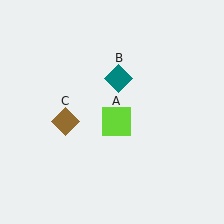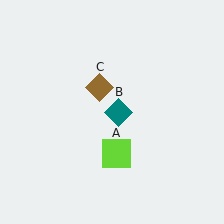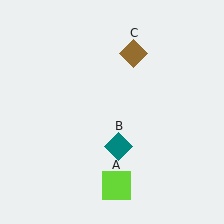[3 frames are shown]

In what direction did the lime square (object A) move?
The lime square (object A) moved down.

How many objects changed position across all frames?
3 objects changed position: lime square (object A), teal diamond (object B), brown diamond (object C).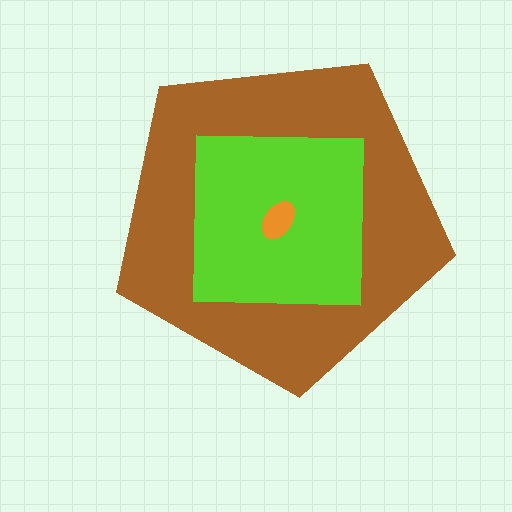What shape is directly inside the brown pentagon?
The lime square.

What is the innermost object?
The orange ellipse.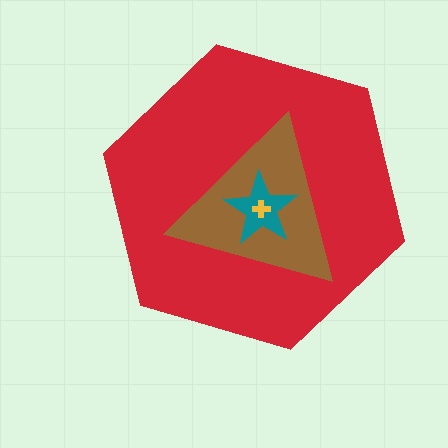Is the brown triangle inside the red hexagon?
Yes.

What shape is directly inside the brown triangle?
The teal star.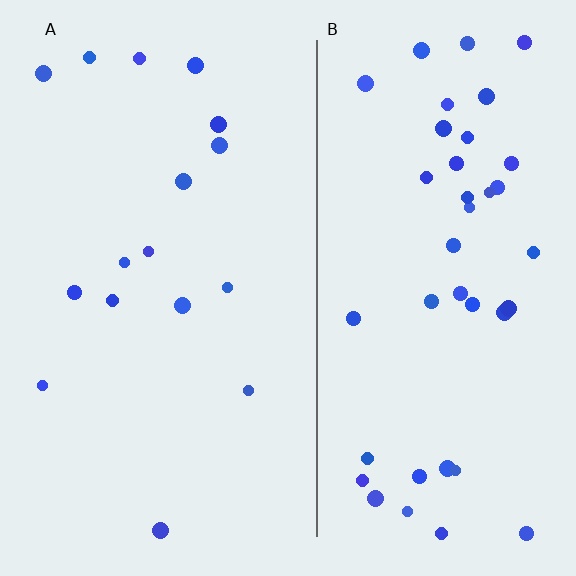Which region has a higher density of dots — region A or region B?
B (the right).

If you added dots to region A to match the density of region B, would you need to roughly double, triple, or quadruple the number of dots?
Approximately triple.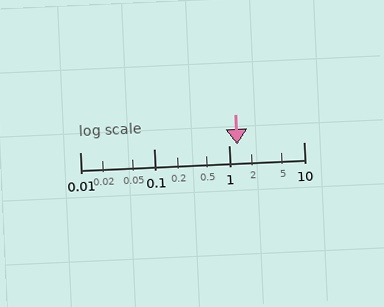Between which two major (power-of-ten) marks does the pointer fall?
The pointer is between 1 and 10.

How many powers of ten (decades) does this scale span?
The scale spans 3 decades, from 0.01 to 10.